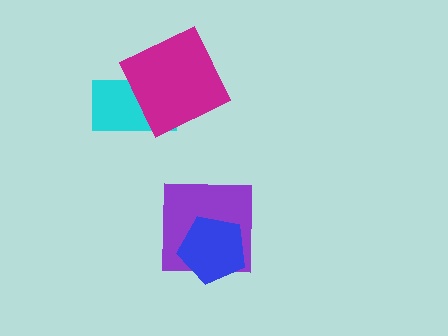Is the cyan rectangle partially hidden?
Yes, it is partially covered by another shape.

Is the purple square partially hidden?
Yes, it is partially covered by another shape.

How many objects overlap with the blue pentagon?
1 object overlaps with the blue pentagon.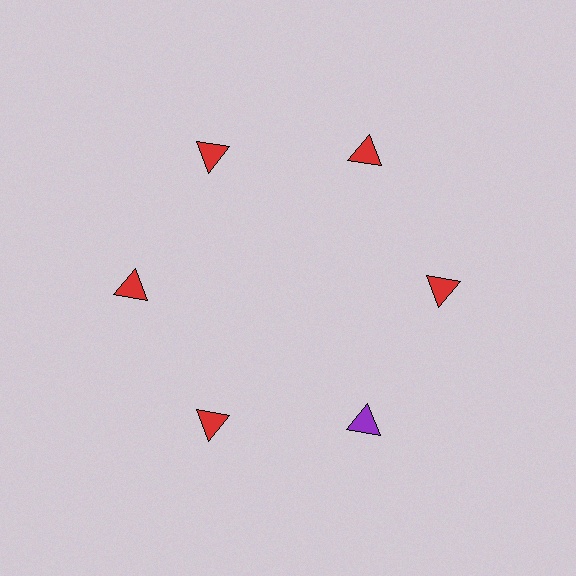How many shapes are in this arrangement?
There are 6 shapes arranged in a ring pattern.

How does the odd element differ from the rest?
It has a different color: purple instead of red.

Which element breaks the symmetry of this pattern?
The purple triangle at roughly the 5 o'clock position breaks the symmetry. All other shapes are red triangles.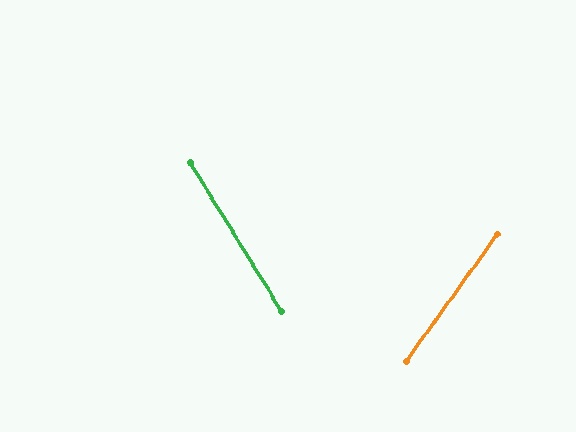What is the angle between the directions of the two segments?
Approximately 68 degrees.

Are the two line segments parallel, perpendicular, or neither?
Neither parallel nor perpendicular — they differ by about 68°.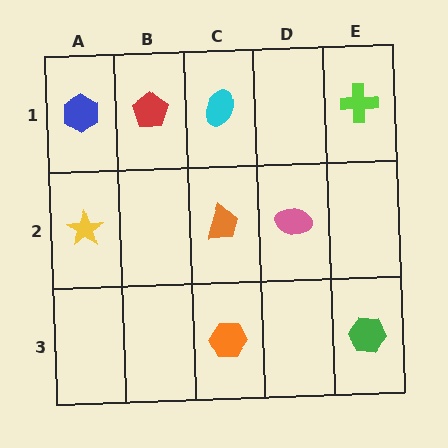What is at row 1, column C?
A cyan ellipse.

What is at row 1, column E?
A lime cross.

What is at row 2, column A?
A yellow star.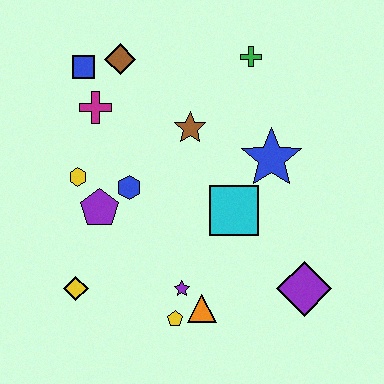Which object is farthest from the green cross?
The yellow diamond is farthest from the green cross.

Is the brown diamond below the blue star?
No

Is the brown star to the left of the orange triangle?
Yes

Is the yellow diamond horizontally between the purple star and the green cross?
No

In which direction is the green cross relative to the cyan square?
The green cross is above the cyan square.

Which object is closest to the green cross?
The brown star is closest to the green cross.